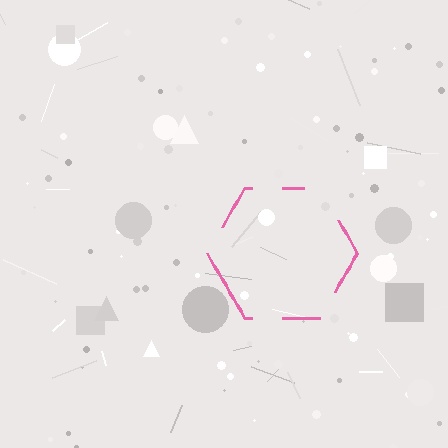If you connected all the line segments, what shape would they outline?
They would outline a hexagon.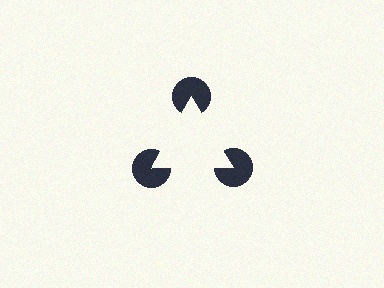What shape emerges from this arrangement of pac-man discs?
An illusory triangle — its edges are inferred from the aligned wedge cuts in the pac-man discs, not physically drawn.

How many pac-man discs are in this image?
There are 3 — one at each vertex of the illusory triangle.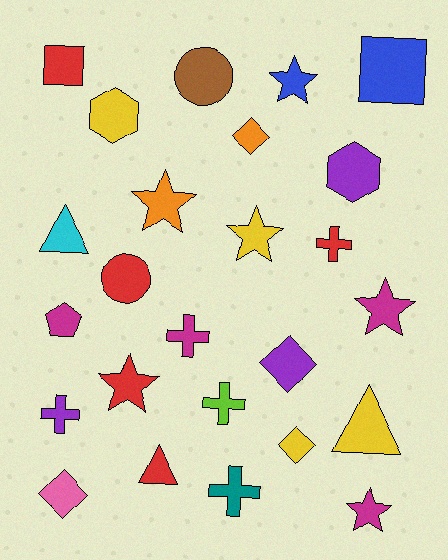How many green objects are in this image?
There are no green objects.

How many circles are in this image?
There are 2 circles.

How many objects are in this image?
There are 25 objects.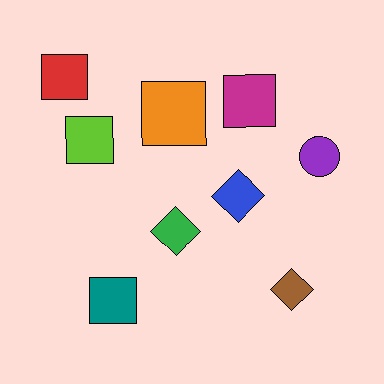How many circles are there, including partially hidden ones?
There is 1 circle.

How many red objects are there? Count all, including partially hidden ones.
There is 1 red object.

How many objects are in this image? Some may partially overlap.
There are 9 objects.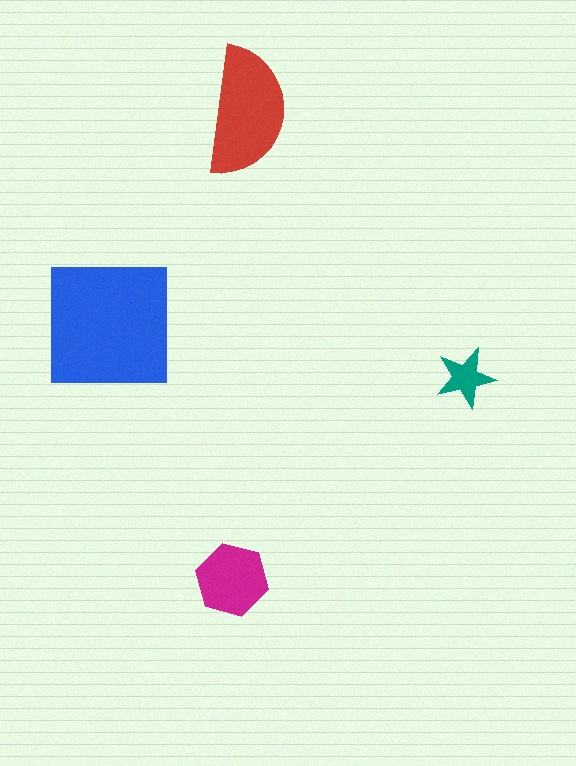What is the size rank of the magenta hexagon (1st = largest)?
3rd.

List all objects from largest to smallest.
The blue square, the red semicircle, the magenta hexagon, the teal star.